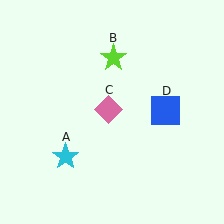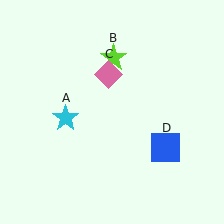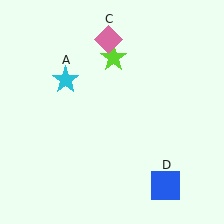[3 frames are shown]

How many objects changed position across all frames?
3 objects changed position: cyan star (object A), pink diamond (object C), blue square (object D).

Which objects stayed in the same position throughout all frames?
Lime star (object B) remained stationary.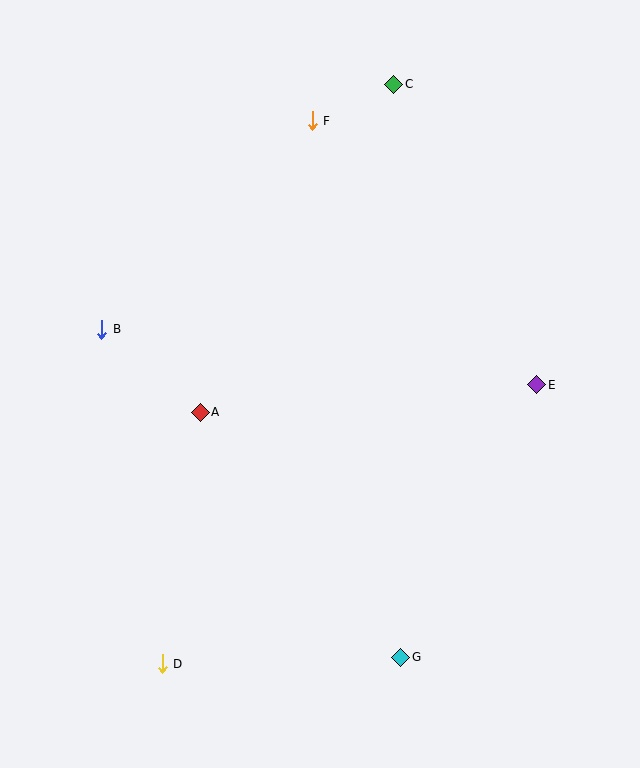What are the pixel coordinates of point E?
Point E is at (537, 385).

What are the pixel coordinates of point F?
Point F is at (312, 121).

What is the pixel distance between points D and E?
The distance between D and E is 467 pixels.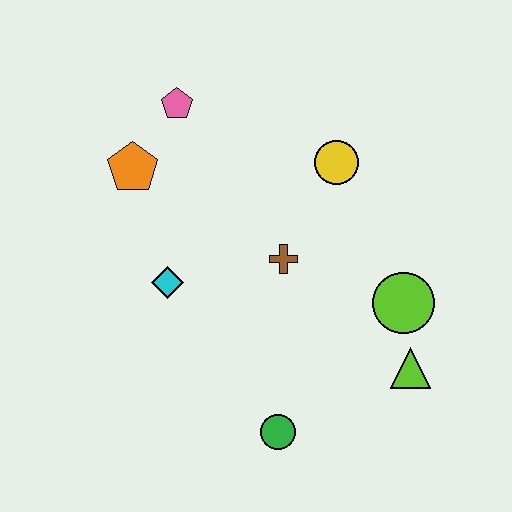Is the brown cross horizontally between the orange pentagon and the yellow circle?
Yes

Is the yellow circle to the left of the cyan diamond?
No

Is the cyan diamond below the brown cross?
Yes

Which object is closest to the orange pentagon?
The pink pentagon is closest to the orange pentagon.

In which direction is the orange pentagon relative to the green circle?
The orange pentagon is above the green circle.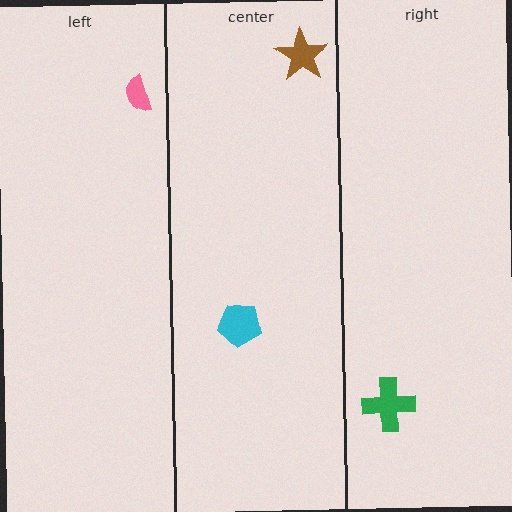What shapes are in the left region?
The pink semicircle.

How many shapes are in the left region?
1.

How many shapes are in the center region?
2.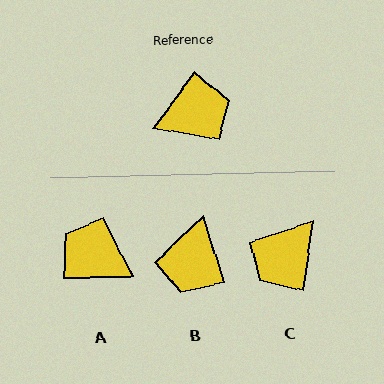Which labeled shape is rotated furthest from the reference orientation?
C, about 151 degrees away.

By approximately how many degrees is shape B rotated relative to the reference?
Approximately 126 degrees clockwise.